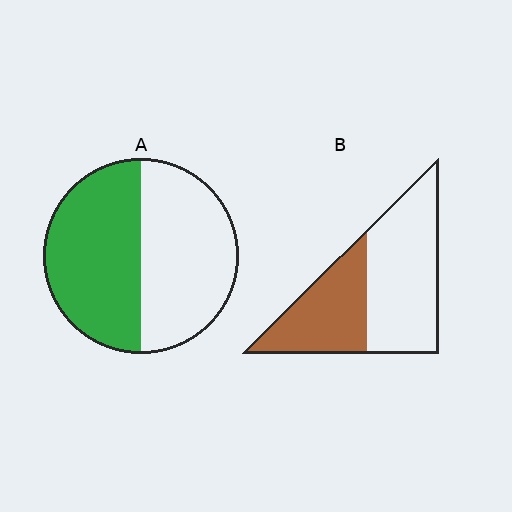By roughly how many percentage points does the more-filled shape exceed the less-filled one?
By roughly 10 percentage points (A over B).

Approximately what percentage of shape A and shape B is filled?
A is approximately 50% and B is approximately 40%.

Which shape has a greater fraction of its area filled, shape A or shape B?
Shape A.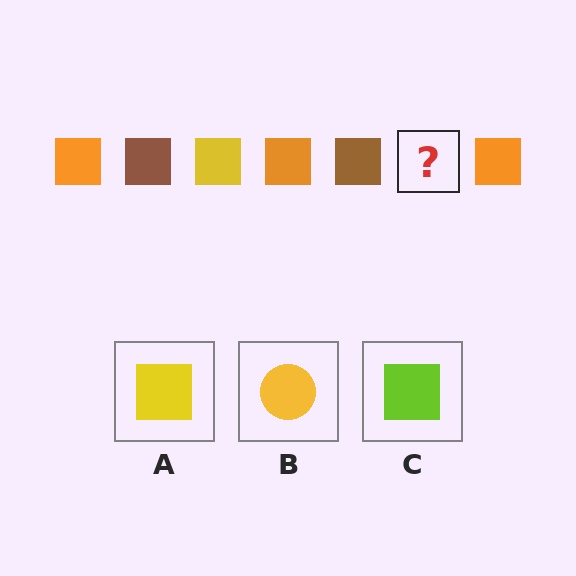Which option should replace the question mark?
Option A.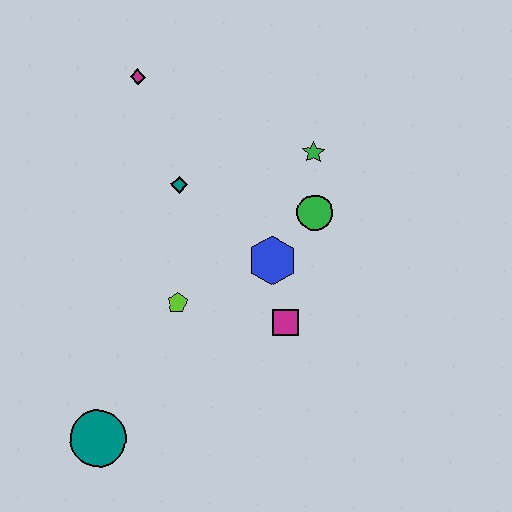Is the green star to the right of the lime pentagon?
Yes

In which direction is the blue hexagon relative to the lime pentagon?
The blue hexagon is to the right of the lime pentagon.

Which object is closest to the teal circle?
The lime pentagon is closest to the teal circle.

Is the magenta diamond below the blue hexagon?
No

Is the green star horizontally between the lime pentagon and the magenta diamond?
No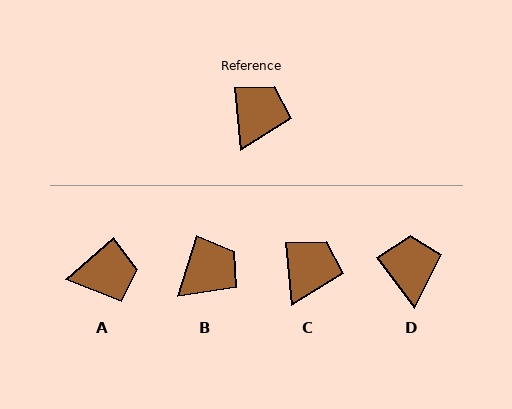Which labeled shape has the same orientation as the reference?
C.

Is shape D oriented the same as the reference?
No, it is off by about 31 degrees.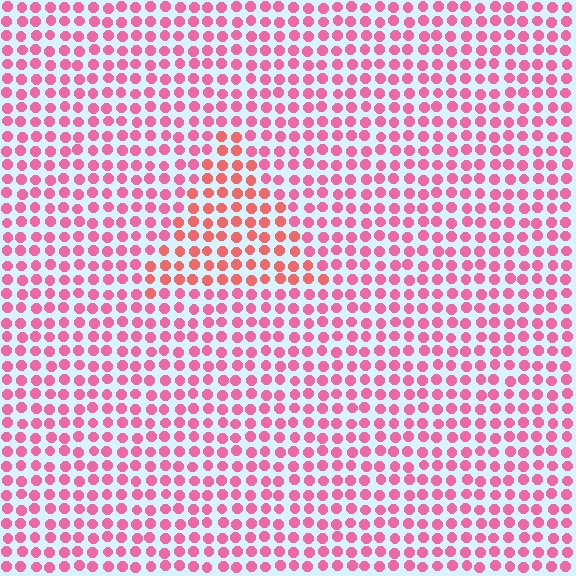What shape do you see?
I see a triangle.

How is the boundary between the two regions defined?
The boundary is defined purely by a slight shift in hue (about 27 degrees). Spacing, size, and orientation are identical on both sides.